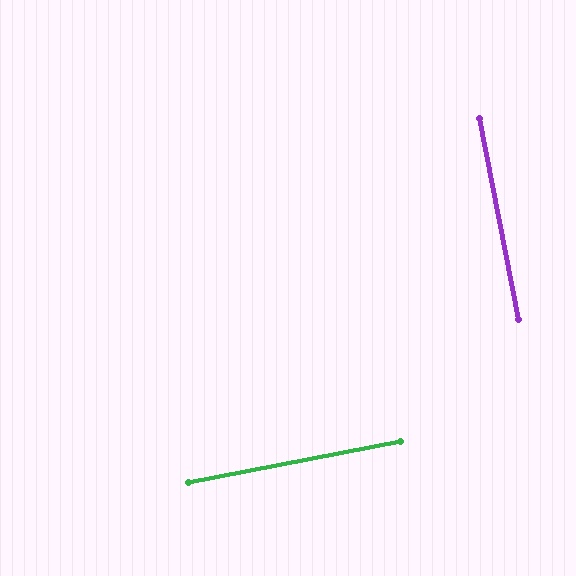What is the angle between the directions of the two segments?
Approximately 90 degrees.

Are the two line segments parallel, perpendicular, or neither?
Perpendicular — they meet at approximately 90°.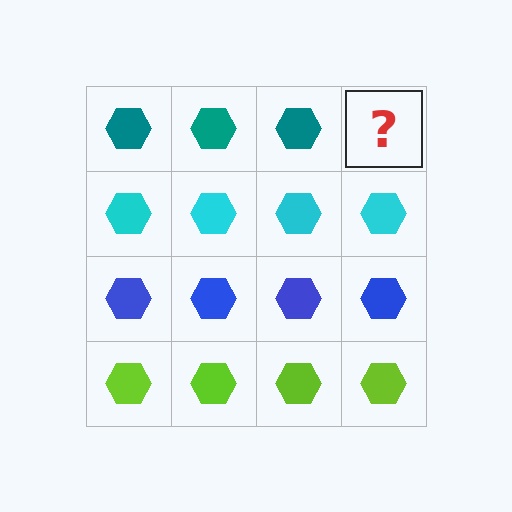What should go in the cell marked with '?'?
The missing cell should contain a teal hexagon.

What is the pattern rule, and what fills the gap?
The rule is that each row has a consistent color. The gap should be filled with a teal hexagon.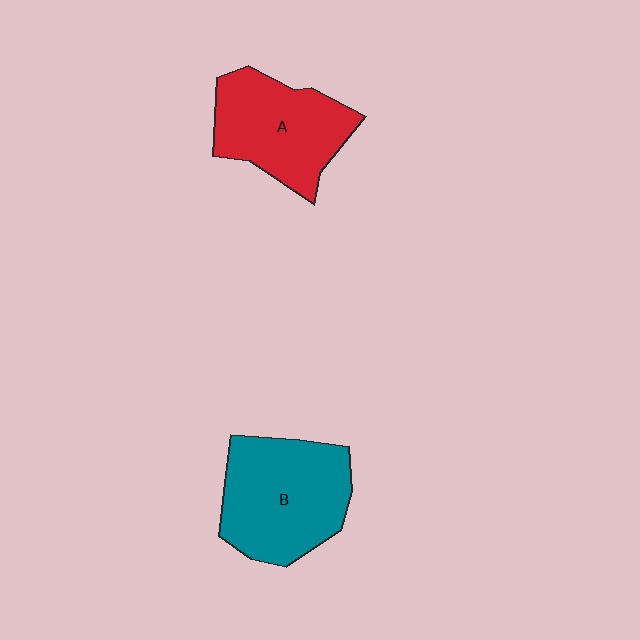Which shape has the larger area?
Shape B (teal).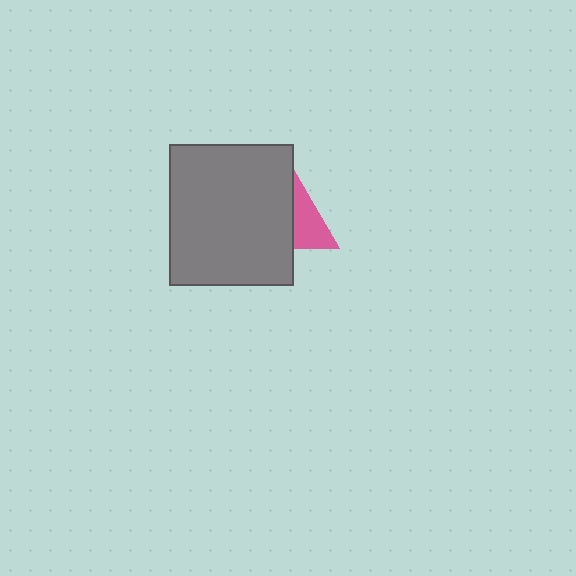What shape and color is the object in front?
The object in front is a gray rectangle.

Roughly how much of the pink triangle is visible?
A small part of it is visible (roughly 33%).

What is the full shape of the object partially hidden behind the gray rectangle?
The partially hidden object is a pink triangle.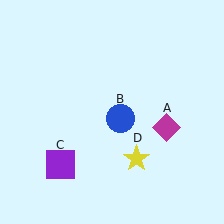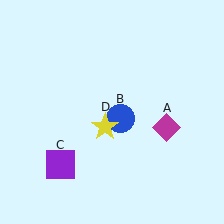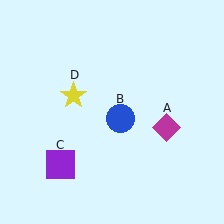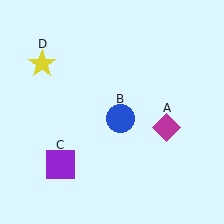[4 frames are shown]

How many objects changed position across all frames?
1 object changed position: yellow star (object D).